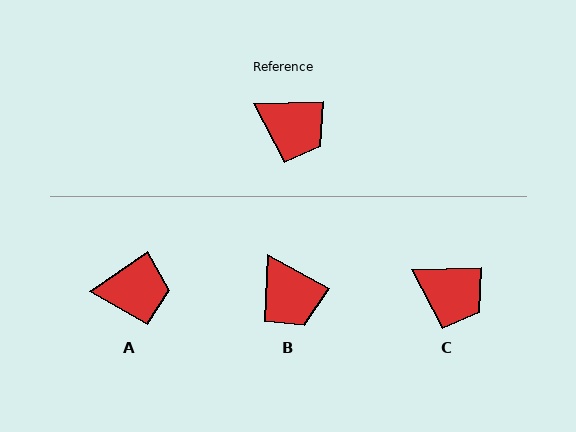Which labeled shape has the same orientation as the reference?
C.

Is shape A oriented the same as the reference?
No, it is off by about 33 degrees.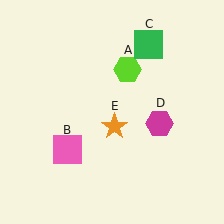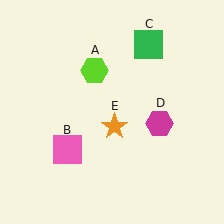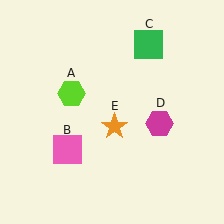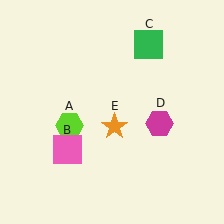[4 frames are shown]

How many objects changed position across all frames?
1 object changed position: lime hexagon (object A).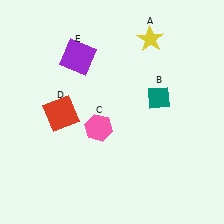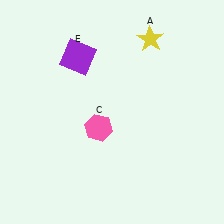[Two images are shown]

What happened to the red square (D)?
The red square (D) was removed in Image 2. It was in the bottom-left area of Image 1.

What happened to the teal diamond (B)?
The teal diamond (B) was removed in Image 2. It was in the top-right area of Image 1.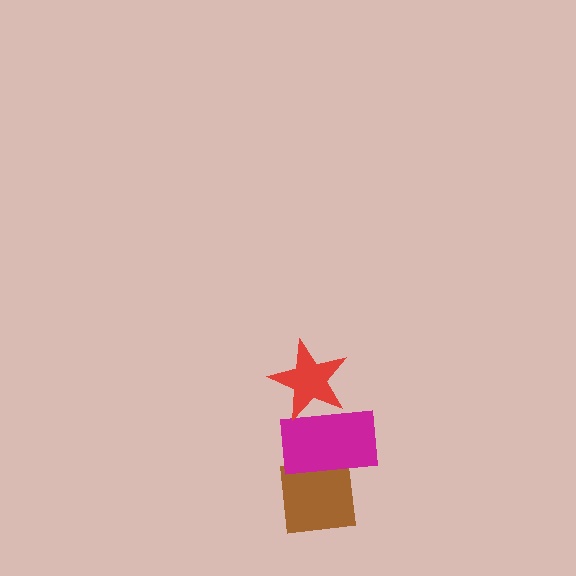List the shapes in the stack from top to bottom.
From top to bottom: the red star, the magenta rectangle, the brown square.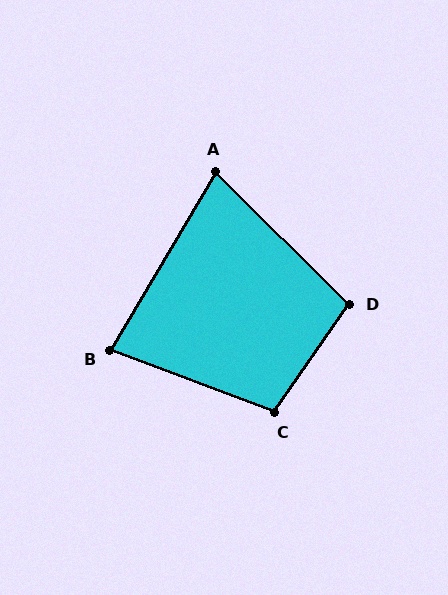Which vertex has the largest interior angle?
C, at approximately 104 degrees.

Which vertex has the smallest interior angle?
A, at approximately 76 degrees.